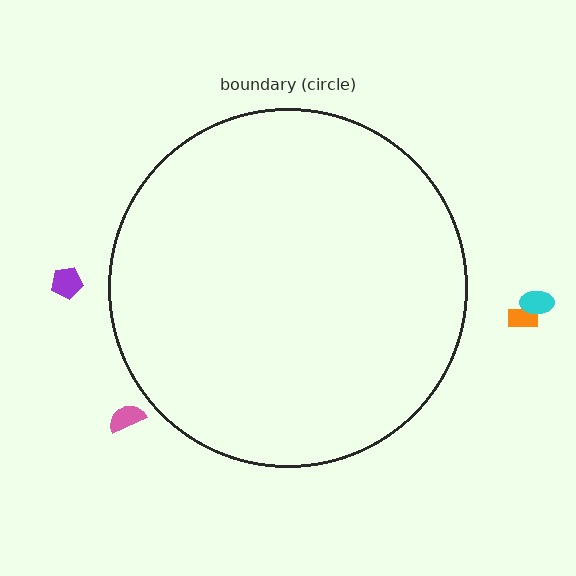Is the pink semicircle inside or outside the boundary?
Outside.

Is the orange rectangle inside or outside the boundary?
Outside.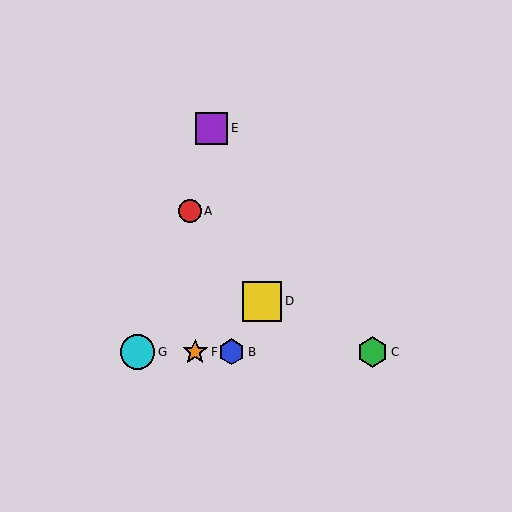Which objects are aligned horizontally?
Objects B, C, F, G are aligned horizontally.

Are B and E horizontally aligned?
No, B is at y≈352 and E is at y≈128.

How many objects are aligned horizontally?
4 objects (B, C, F, G) are aligned horizontally.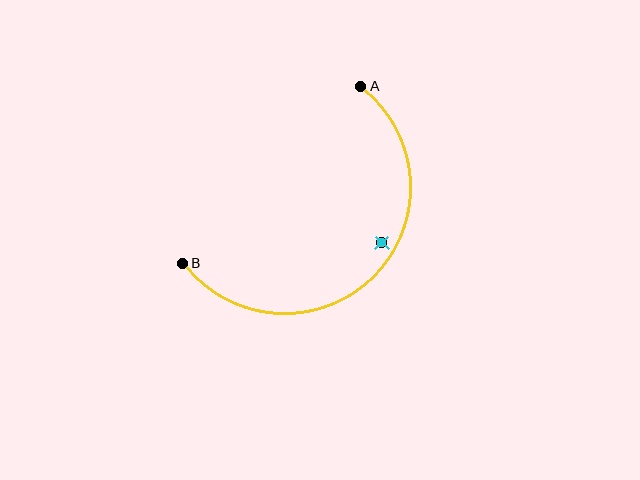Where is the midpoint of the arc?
The arc midpoint is the point on the curve farthest from the straight line joining A and B. It sits below and to the right of that line.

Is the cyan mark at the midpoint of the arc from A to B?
No — the cyan mark does not lie on the arc at all. It sits slightly inside the curve.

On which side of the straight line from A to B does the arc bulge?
The arc bulges below and to the right of the straight line connecting A and B.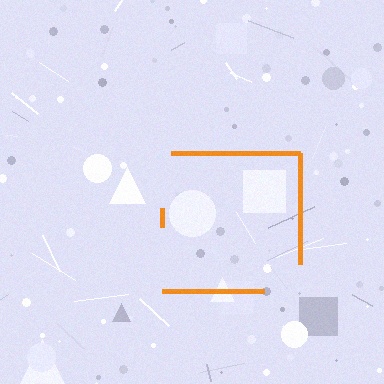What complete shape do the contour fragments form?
The contour fragments form a square.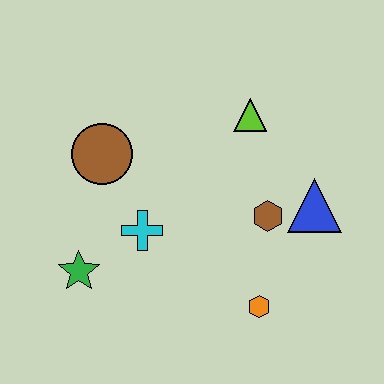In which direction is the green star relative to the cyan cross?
The green star is to the left of the cyan cross.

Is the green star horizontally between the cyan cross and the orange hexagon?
No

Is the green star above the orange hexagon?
Yes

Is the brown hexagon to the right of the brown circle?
Yes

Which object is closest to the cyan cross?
The green star is closest to the cyan cross.